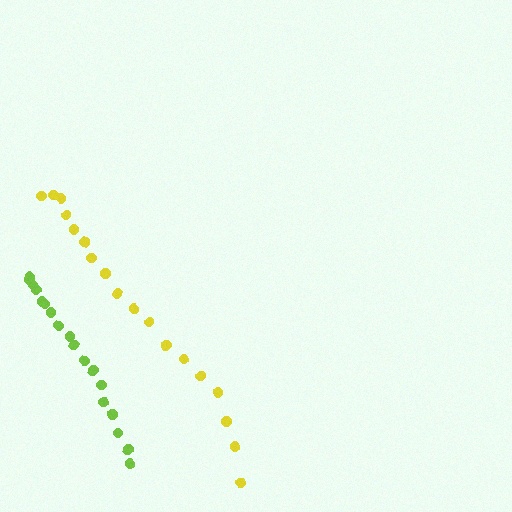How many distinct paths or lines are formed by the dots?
There are 2 distinct paths.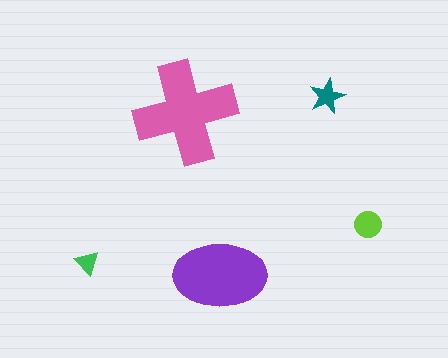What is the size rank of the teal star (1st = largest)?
4th.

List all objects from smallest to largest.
The green triangle, the teal star, the lime circle, the purple ellipse, the pink cross.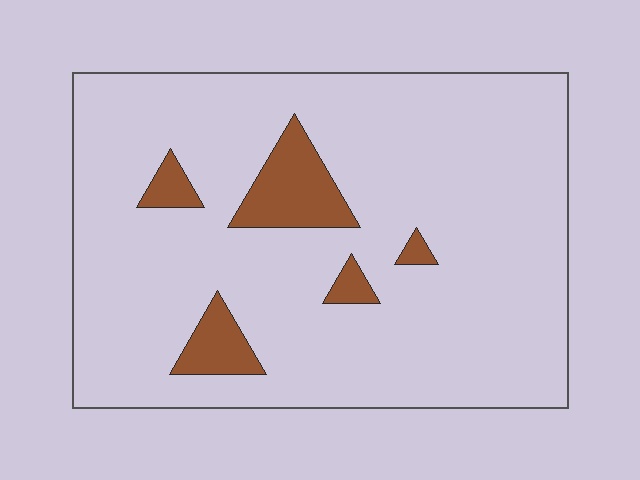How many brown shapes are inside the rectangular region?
5.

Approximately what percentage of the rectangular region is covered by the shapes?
Approximately 10%.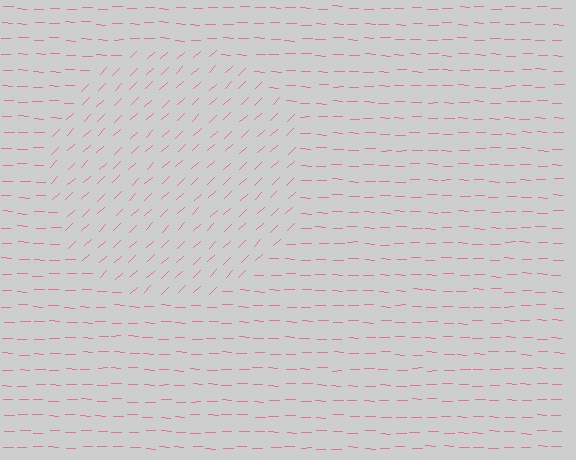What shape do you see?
I see a circle.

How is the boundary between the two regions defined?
The boundary is defined purely by a change in line orientation (approximately 45 degrees difference). All lines are the same color and thickness.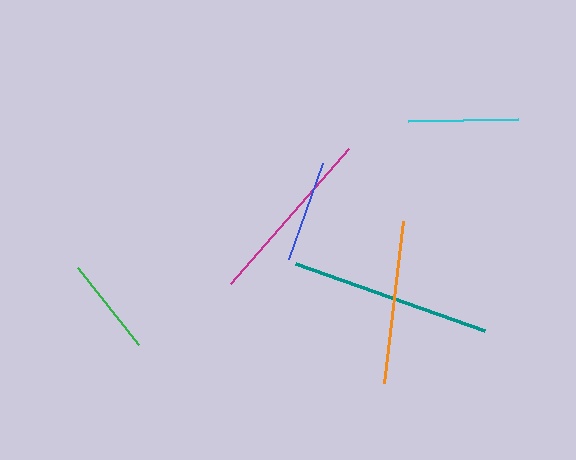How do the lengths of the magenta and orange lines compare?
The magenta and orange lines are approximately the same length.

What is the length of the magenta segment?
The magenta segment is approximately 178 pixels long.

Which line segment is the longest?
The teal line is the longest at approximately 201 pixels.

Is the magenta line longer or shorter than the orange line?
The magenta line is longer than the orange line.